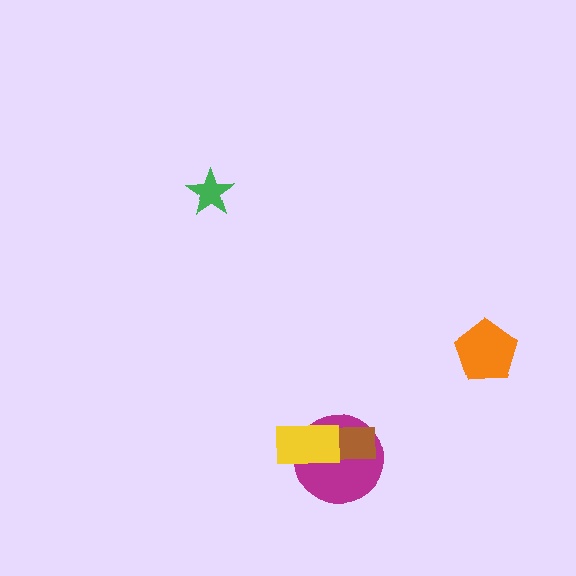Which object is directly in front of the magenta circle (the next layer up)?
The brown rectangle is directly in front of the magenta circle.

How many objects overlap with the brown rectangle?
2 objects overlap with the brown rectangle.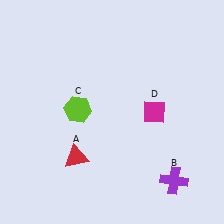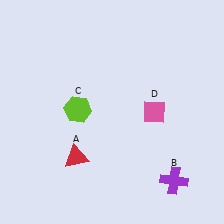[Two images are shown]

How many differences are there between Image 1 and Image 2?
There is 1 difference between the two images.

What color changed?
The diamond (D) changed from magenta in Image 1 to pink in Image 2.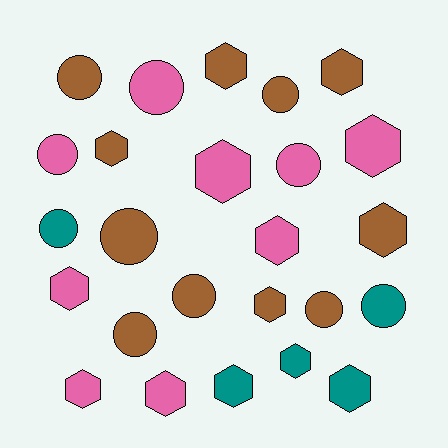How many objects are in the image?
There are 25 objects.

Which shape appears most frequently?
Hexagon, with 14 objects.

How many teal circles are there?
There are 2 teal circles.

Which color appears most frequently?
Brown, with 11 objects.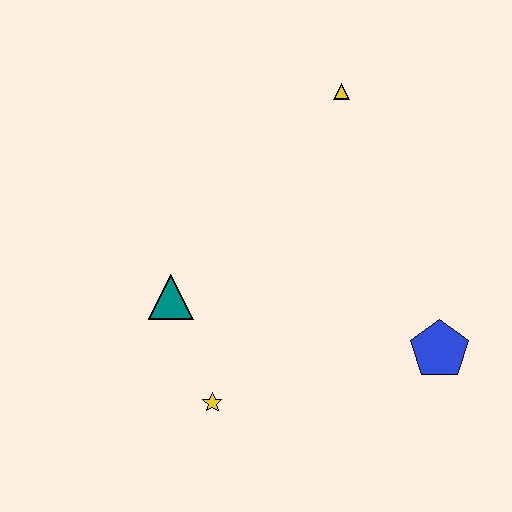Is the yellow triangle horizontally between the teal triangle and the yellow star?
No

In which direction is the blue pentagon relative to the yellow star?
The blue pentagon is to the right of the yellow star.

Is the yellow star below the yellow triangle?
Yes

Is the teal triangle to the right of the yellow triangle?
No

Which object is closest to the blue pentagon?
The yellow star is closest to the blue pentagon.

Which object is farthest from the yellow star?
The yellow triangle is farthest from the yellow star.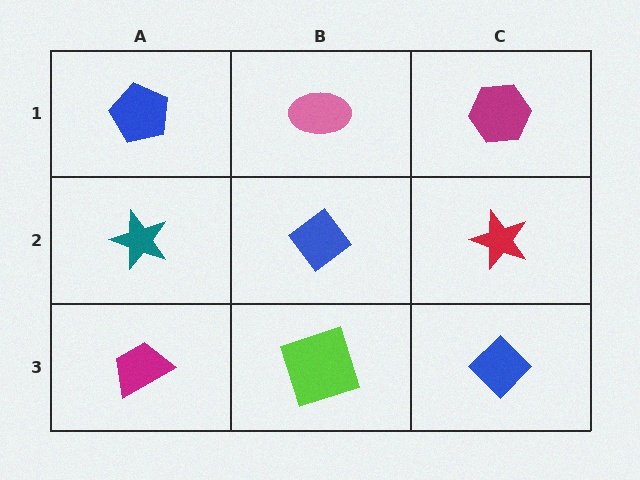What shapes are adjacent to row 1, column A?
A teal star (row 2, column A), a pink ellipse (row 1, column B).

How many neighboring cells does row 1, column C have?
2.